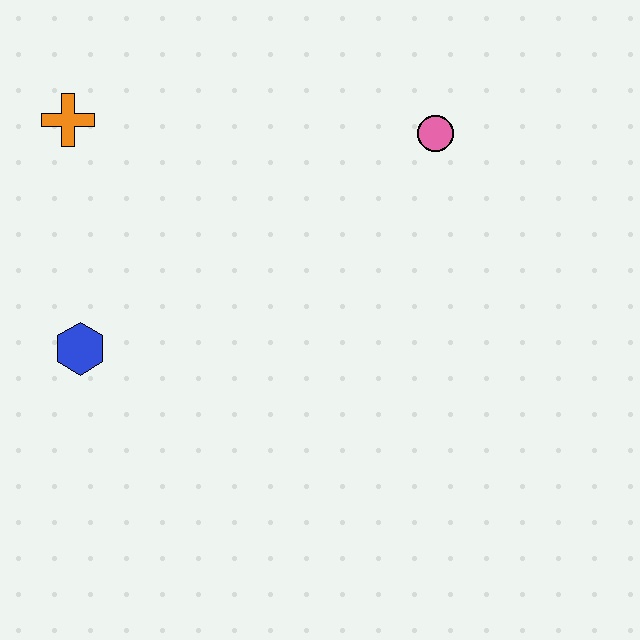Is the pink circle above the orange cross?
No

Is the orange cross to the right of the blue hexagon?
No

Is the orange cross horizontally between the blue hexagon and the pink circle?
No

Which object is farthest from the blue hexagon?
The pink circle is farthest from the blue hexagon.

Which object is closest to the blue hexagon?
The orange cross is closest to the blue hexagon.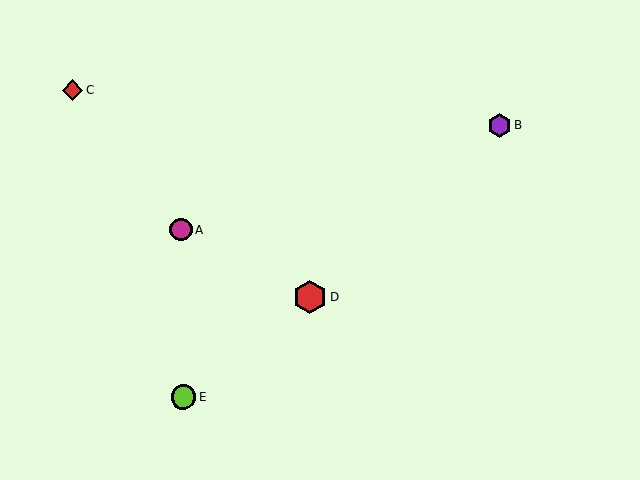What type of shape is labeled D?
Shape D is a red hexagon.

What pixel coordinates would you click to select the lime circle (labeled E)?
Click at (183, 397) to select the lime circle E.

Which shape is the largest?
The red hexagon (labeled D) is the largest.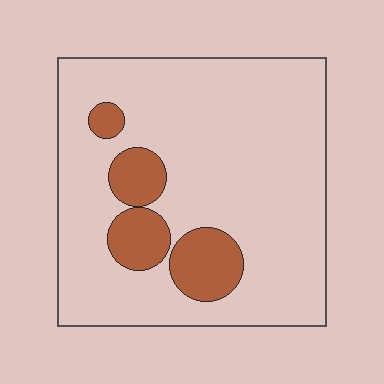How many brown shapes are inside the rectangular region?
4.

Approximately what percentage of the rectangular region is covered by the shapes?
Approximately 15%.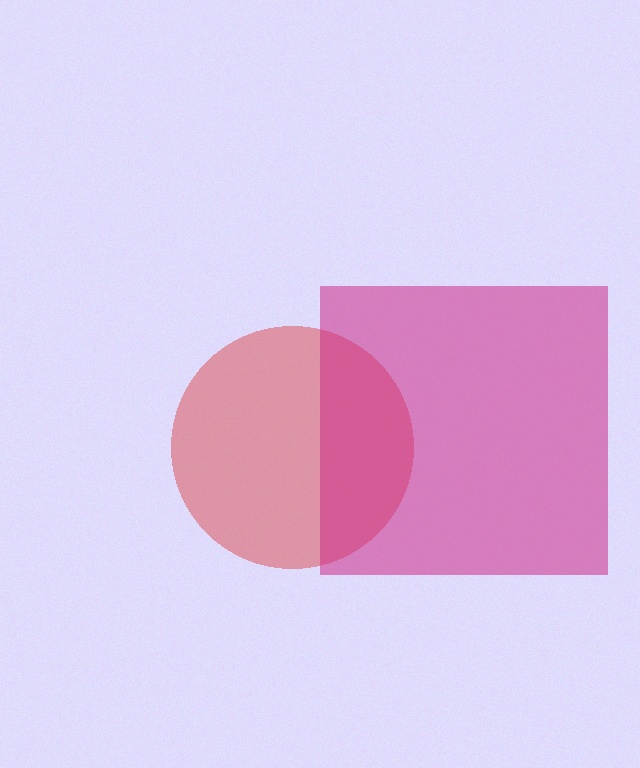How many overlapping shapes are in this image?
There are 2 overlapping shapes in the image.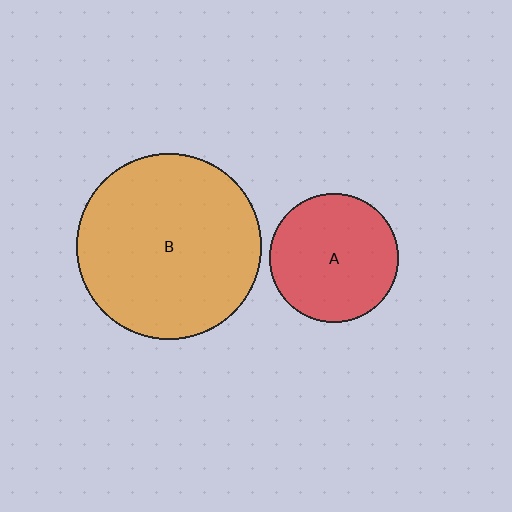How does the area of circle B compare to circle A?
Approximately 2.1 times.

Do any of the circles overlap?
No, none of the circles overlap.